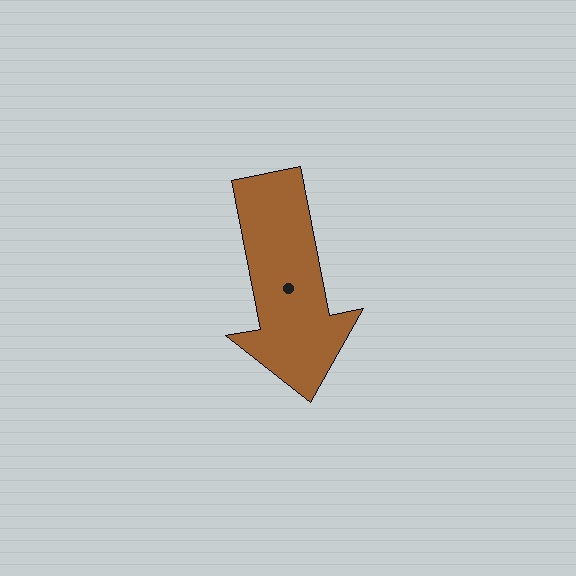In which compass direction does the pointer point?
South.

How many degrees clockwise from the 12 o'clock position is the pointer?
Approximately 169 degrees.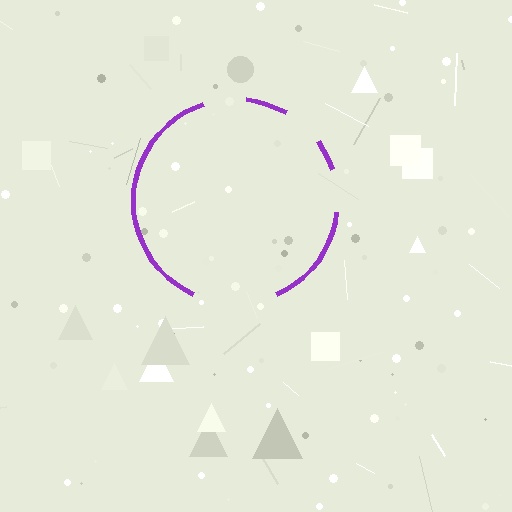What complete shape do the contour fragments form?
The contour fragments form a circle.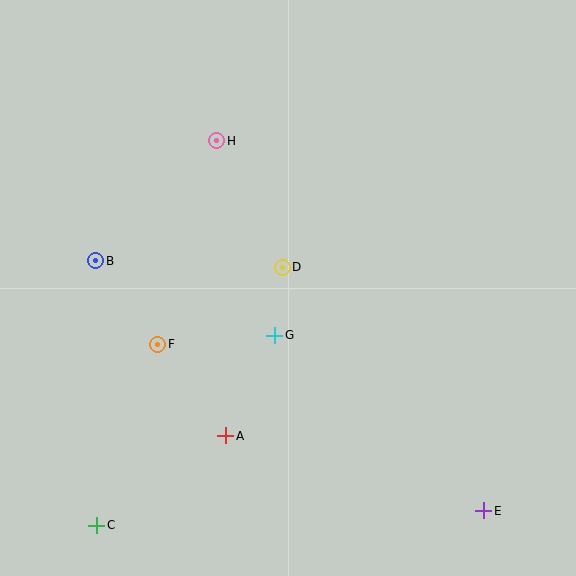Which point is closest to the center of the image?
Point D at (282, 267) is closest to the center.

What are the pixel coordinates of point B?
Point B is at (96, 261).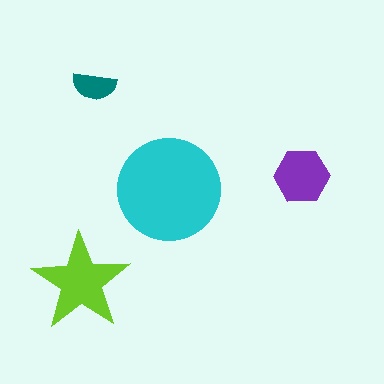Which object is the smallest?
The teal semicircle.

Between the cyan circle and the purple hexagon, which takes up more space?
The cyan circle.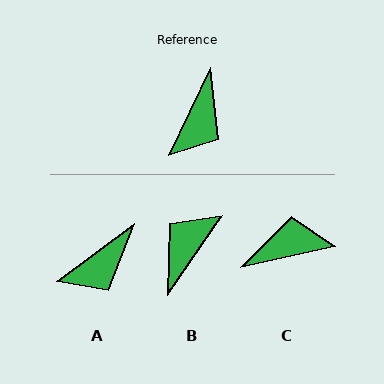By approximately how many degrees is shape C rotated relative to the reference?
Approximately 128 degrees counter-clockwise.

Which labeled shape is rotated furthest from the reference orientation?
B, about 171 degrees away.